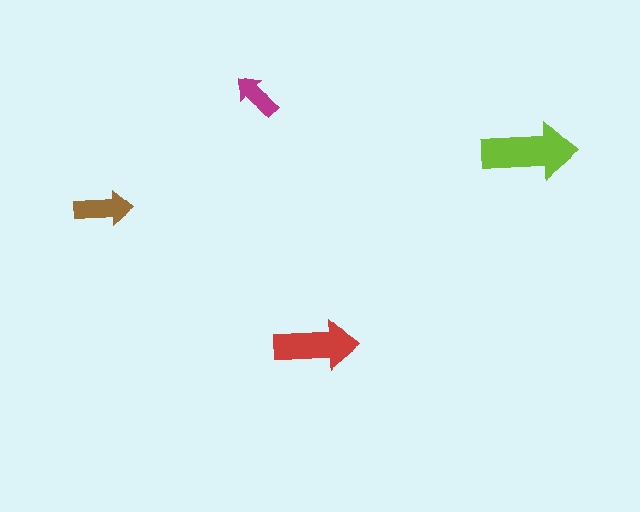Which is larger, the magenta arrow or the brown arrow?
The brown one.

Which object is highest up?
The magenta arrow is topmost.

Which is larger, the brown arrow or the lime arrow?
The lime one.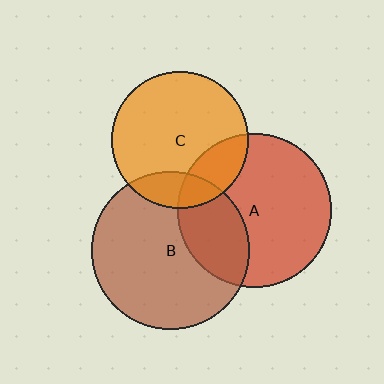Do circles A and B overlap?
Yes.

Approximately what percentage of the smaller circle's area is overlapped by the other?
Approximately 30%.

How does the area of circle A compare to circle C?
Approximately 1.3 times.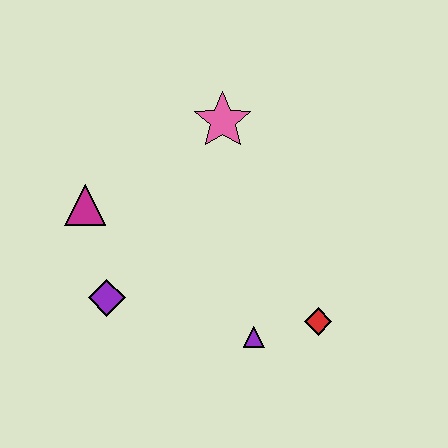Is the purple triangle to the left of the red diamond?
Yes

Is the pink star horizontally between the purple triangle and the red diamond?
No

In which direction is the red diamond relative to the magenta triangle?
The red diamond is to the right of the magenta triangle.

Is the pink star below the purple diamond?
No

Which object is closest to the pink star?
The magenta triangle is closest to the pink star.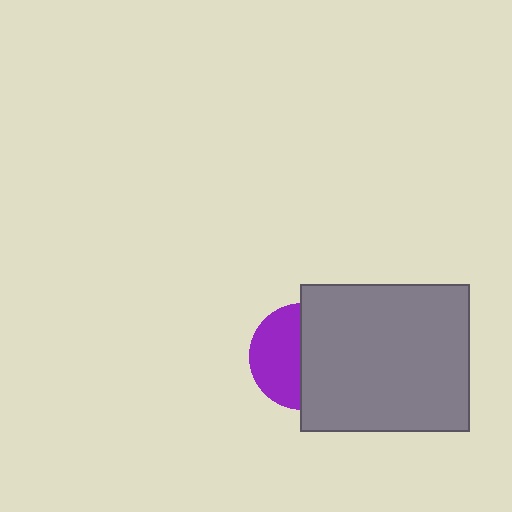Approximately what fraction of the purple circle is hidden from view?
Roughly 54% of the purple circle is hidden behind the gray rectangle.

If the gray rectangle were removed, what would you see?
You would see the complete purple circle.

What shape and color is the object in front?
The object in front is a gray rectangle.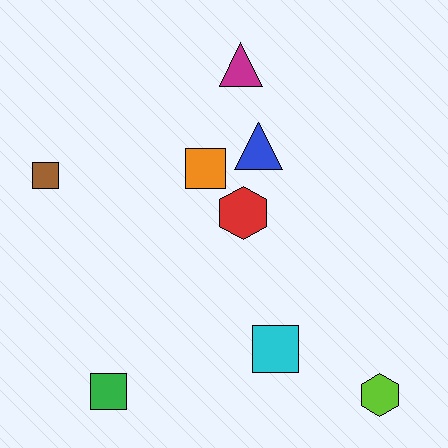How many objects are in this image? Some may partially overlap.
There are 8 objects.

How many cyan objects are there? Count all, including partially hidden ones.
There is 1 cyan object.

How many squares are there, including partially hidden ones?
There are 4 squares.